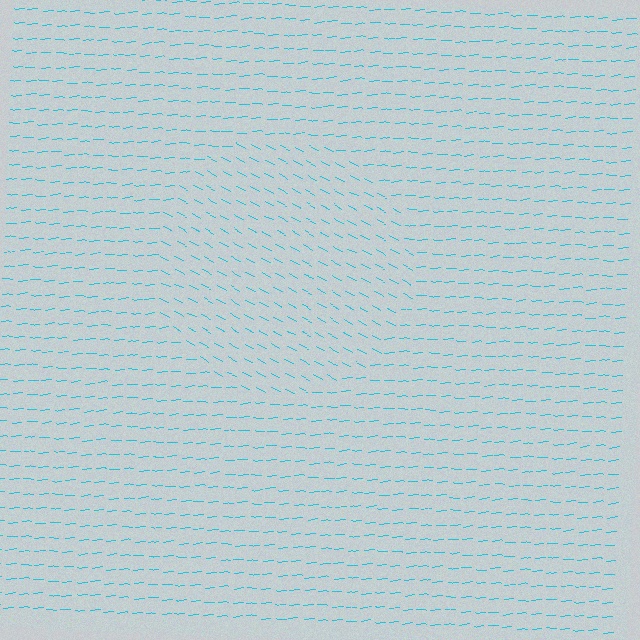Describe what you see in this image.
The image is filled with small cyan line segments. A circle region in the image has lines oriented differently from the surrounding lines, creating a visible texture boundary.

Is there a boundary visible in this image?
Yes, there is a texture boundary formed by a change in line orientation.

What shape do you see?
I see a circle.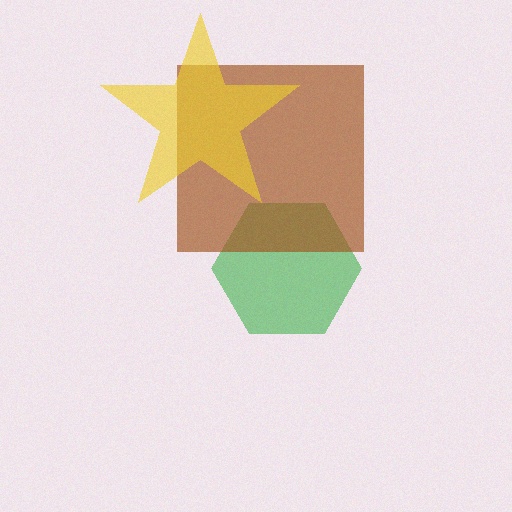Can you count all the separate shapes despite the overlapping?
Yes, there are 3 separate shapes.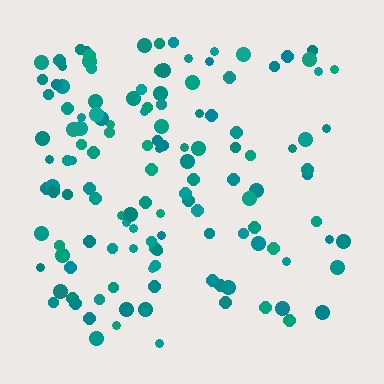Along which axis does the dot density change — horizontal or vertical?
Horizontal.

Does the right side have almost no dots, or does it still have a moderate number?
Still a moderate number, just noticeably fewer than the left.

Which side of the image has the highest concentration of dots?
The left.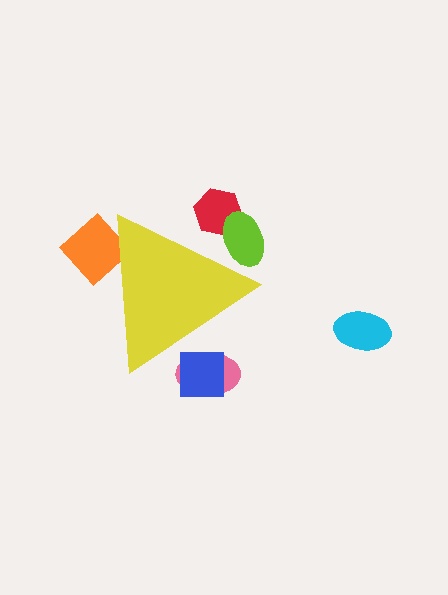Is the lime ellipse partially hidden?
Yes, the lime ellipse is partially hidden behind the yellow triangle.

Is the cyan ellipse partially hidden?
No, the cyan ellipse is fully visible.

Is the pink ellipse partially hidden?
Yes, the pink ellipse is partially hidden behind the yellow triangle.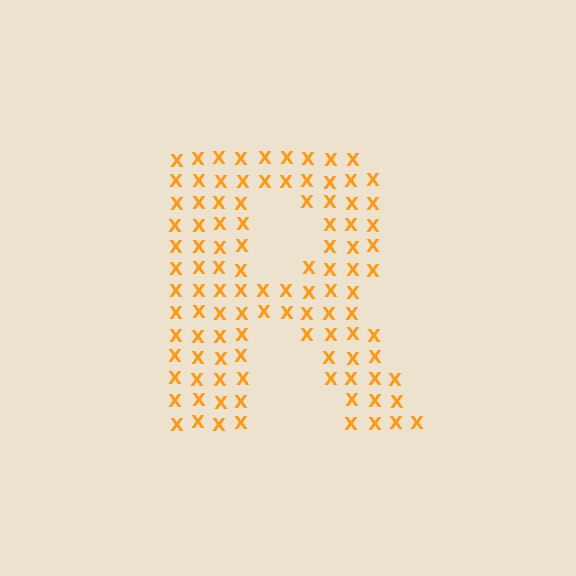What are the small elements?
The small elements are letter X's.